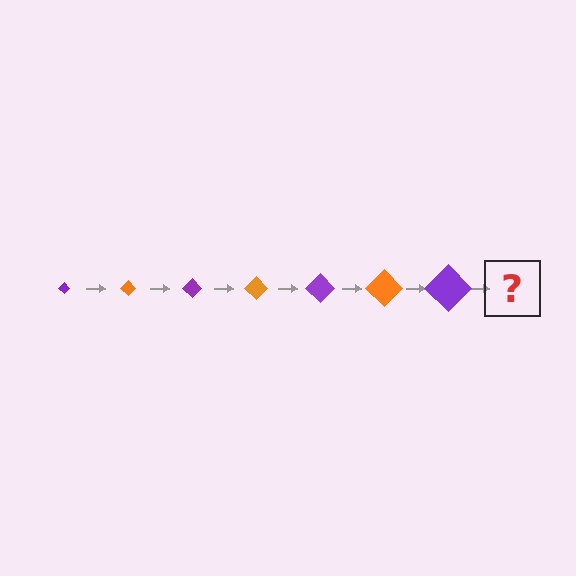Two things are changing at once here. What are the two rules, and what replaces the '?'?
The two rules are that the diamond grows larger each step and the color cycles through purple and orange. The '?' should be an orange diamond, larger than the previous one.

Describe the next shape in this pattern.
It should be an orange diamond, larger than the previous one.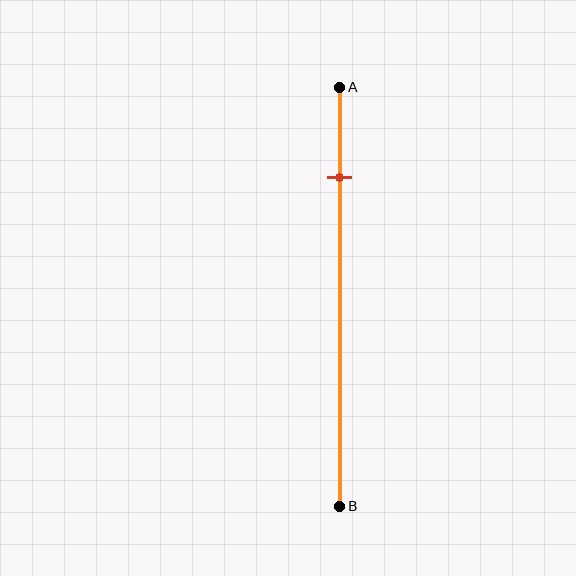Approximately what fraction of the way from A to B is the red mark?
The red mark is approximately 20% of the way from A to B.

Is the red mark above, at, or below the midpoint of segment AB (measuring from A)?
The red mark is above the midpoint of segment AB.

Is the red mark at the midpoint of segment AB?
No, the mark is at about 20% from A, not at the 50% midpoint.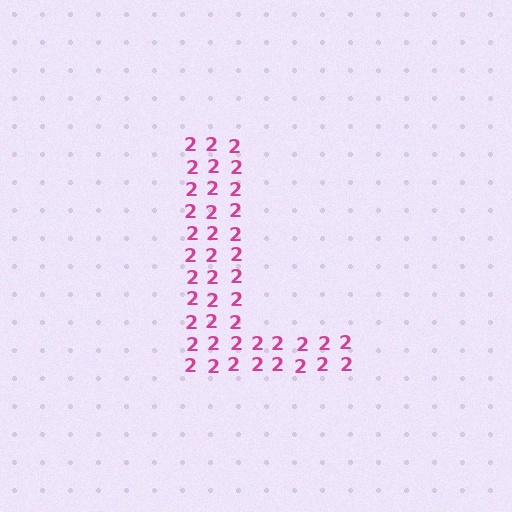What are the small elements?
The small elements are digit 2's.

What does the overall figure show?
The overall figure shows the letter L.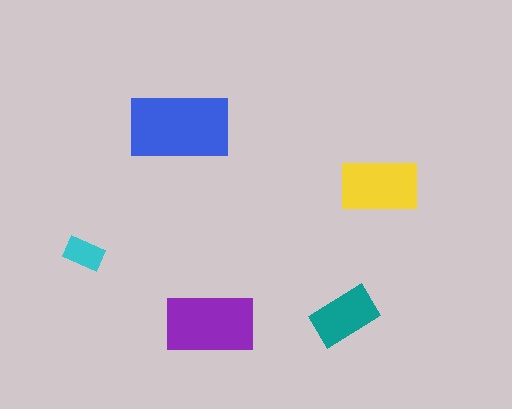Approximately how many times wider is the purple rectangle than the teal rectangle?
About 1.5 times wider.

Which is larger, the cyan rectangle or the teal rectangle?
The teal one.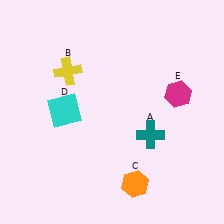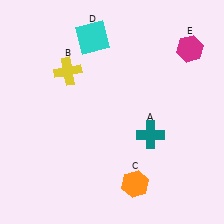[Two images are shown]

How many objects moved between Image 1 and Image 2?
2 objects moved between the two images.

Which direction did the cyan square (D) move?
The cyan square (D) moved up.